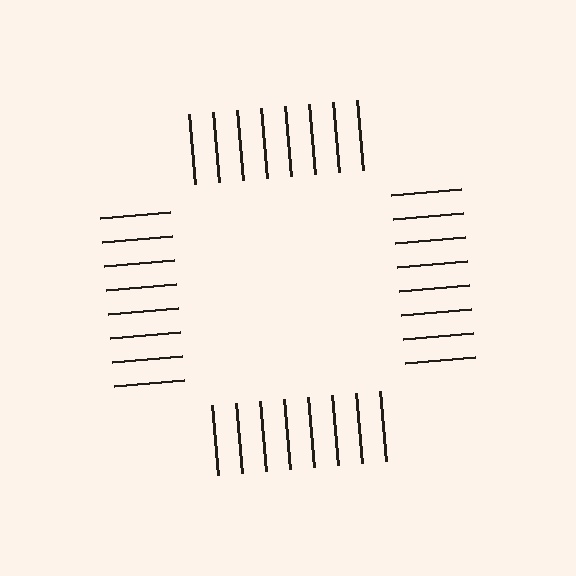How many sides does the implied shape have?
4 sides — the line-ends trace a square.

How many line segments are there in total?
32 — 8 along each of the 4 edges.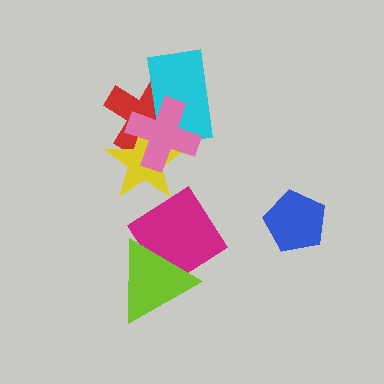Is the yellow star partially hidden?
Yes, it is partially covered by another shape.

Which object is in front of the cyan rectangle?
The pink cross is in front of the cyan rectangle.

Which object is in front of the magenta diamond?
The lime triangle is in front of the magenta diamond.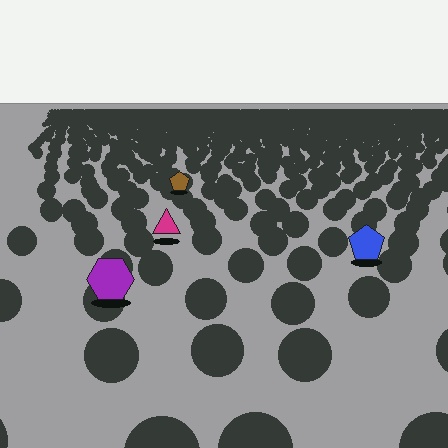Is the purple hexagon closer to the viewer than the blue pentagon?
Yes. The purple hexagon is closer — you can tell from the texture gradient: the ground texture is coarser near it.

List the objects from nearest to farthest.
From nearest to farthest: the purple hexagon, the blue pentagon, the magenta triangle, the brown pentagon.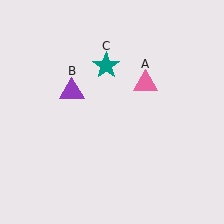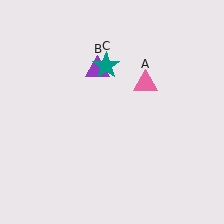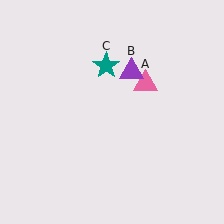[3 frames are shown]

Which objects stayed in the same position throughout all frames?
Pink triangle (object A) and teal star (object C) remained stationary.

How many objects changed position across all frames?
1 object changed position: purple triangle (object B).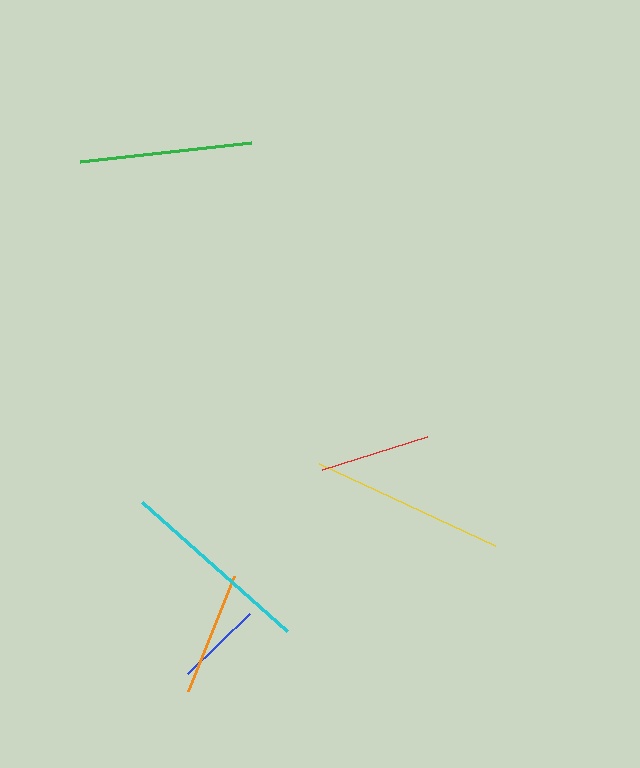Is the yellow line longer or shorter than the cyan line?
The cyan line is longer than the yellow line.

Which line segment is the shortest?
The blue line is the shortest at approximately 87 pixels.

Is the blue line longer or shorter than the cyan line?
The cyan line is longer than the blue line.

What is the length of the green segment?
The green segment is approximately 172 pixels long.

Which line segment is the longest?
The cyan line is the longest at approximately 194 pixels.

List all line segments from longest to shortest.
From longest to shortest: cyan, yellow, green, orange, red, blue.